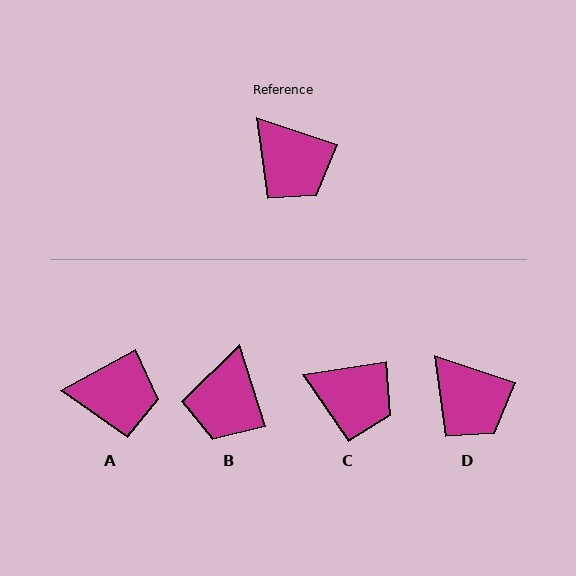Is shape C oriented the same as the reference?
No, it is off by about 27 degrees.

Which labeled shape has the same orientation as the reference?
D.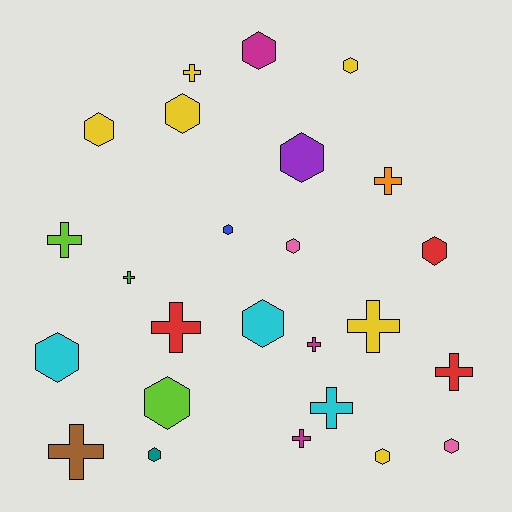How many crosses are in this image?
There are 11 crosses.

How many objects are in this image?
There are 25 objects.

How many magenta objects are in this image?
There are 3 magenta objects.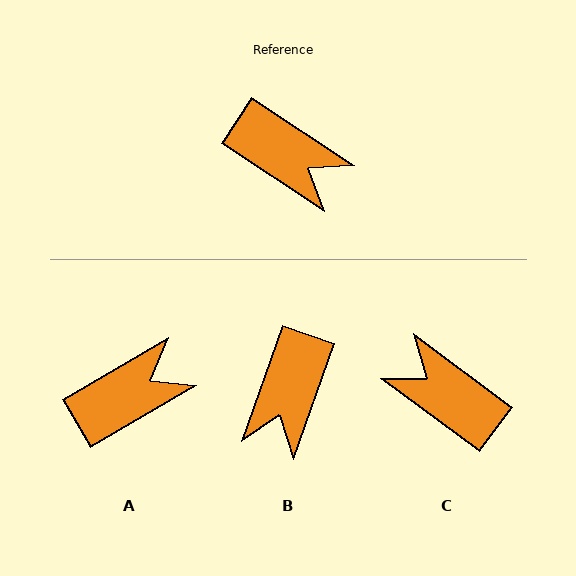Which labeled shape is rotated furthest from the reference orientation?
C, about 177 degrees away.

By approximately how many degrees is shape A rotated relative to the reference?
Approximately 64 degrees counter-clockwise.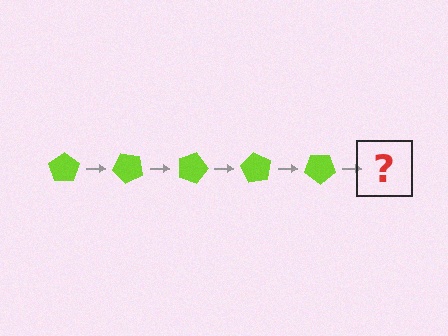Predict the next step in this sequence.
The next step is a lime pentagon rotated 225 degrees.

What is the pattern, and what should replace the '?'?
The pattern is that the pentagon rotates 45 degrees each step. The '?' should be a lime pentagon rotated 225 degrees.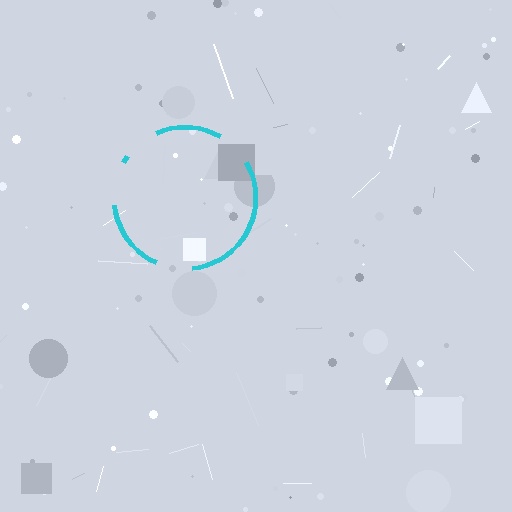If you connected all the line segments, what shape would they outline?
They would outline a circle.